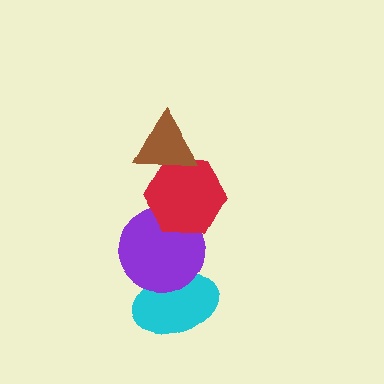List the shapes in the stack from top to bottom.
From top to bottom: the brown triangle, the red hexagon, the purple circle, the cyan ellipse.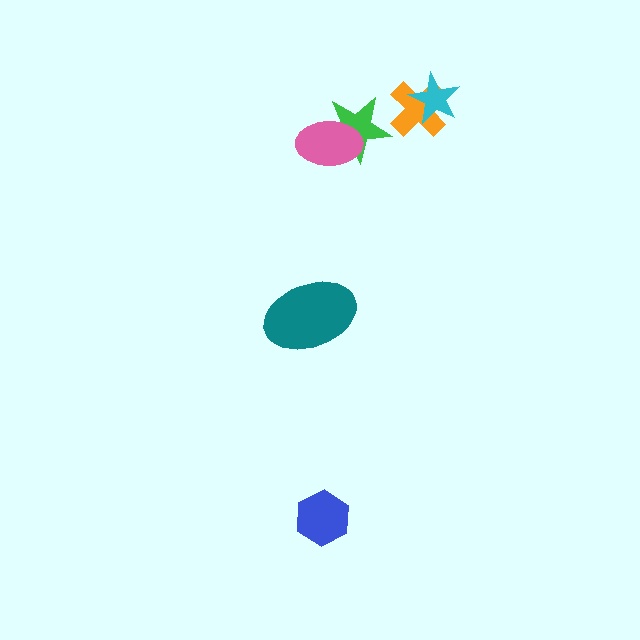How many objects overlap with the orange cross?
1 object overlaps with the orange cross.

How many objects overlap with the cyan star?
1 object overlaps with the cyan star.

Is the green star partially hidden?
Yes, it is partially covered by another shape.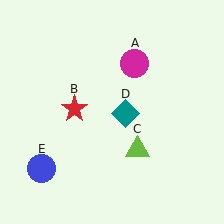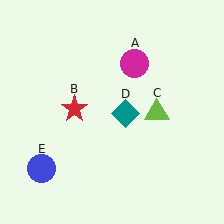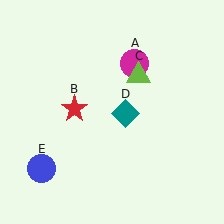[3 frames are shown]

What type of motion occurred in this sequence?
The lime triangle (object C) rotated counterclockwise around the center of the scene.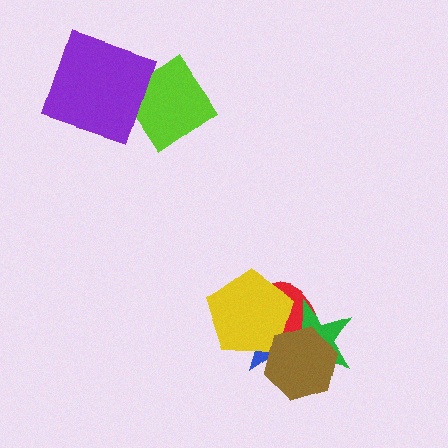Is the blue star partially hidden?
Yes, it is partially covered by another shape.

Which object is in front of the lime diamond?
The purple square is in front of the lime diamond.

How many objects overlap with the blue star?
4 objects overlap with the blue star.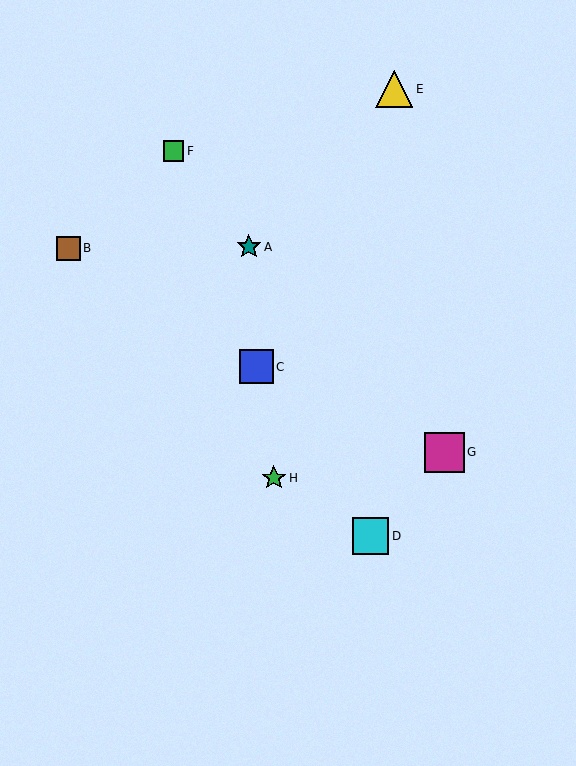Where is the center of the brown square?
The center of the brown square is at (68, 248).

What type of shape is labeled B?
Shape B is a brown square.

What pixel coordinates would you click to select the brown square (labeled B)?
Click at (68, 248) to select the brown square B.